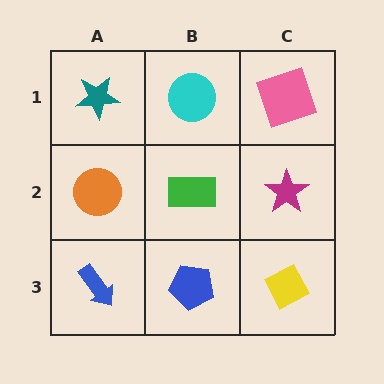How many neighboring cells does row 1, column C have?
2.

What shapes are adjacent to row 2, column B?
A cyan circle (row 1, column B), a blue pentagon (row 3, column B), an orange circle (row 2, column A), a magenta star (row 2, column C).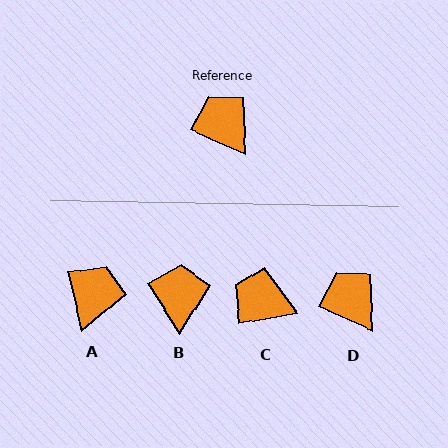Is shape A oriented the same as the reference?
No, it is off by about 53 degrees.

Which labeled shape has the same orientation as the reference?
D.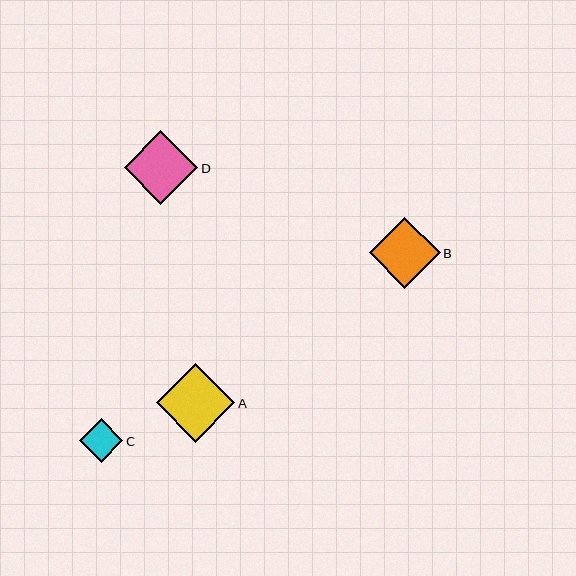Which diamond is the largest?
Diamond A is the largest with a size of approximately 78 pixels.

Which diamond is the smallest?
Diamond C is the smallest with a size of approximately 43 pixels.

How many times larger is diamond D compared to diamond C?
Diamond D is approximately 1.7 times the size of diamond C.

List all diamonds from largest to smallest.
From largest to smallest: A, D, B, C.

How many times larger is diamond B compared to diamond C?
Diamond B is approximately 1.6 times the size of diamond C.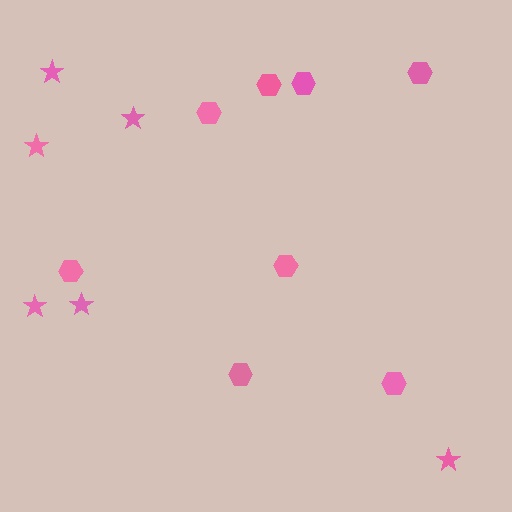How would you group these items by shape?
There are 2 groups: one group of stars (6) and one group of hexagons (8).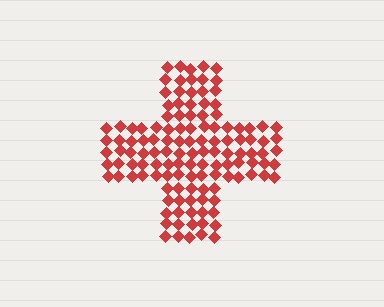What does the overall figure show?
The overall figure shows a cross.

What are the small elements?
The small elements are diamonds.